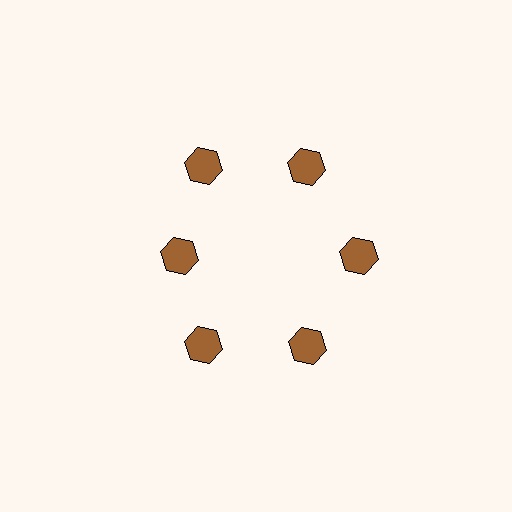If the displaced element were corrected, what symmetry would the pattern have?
It would have 6-fold rotational symmetry — the pattern would map onto itself every 60 degrees.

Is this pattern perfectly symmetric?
No. The 6 brown hexagons are arranged in a ring, but one element near the 9 o'clock position is pulled inward toward the center, breaking the 6-fold rotational symmetry.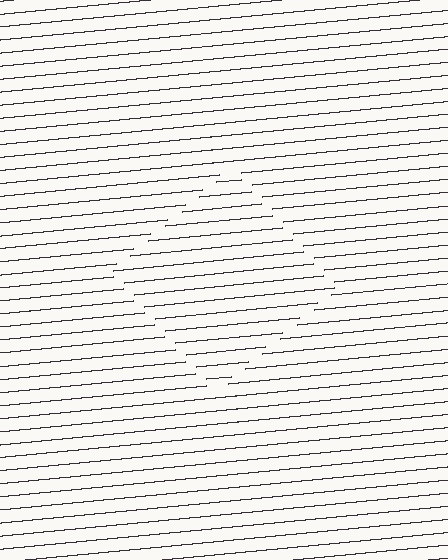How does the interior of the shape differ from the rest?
The interior of the shape contains the same grating, shifted by half a period — the contour is defined by the phase discontinuity where line-ends from the inner and outer gratings abut.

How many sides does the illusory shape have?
4 sides — the line-ends trace a square.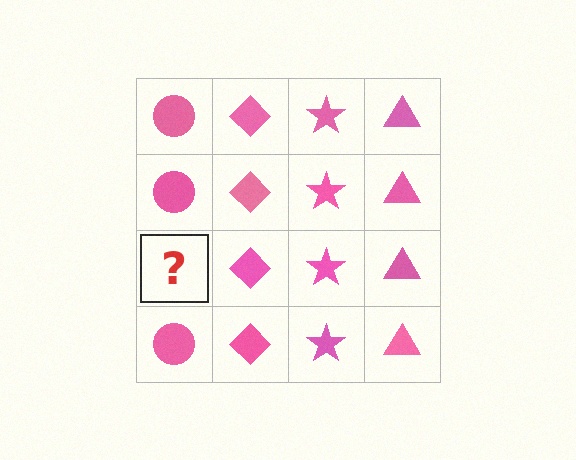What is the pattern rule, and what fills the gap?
The rule is that each column has a consistent shape. The gap should be filled with a pink circle.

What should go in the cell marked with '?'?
The missing cell should contain a pink circle.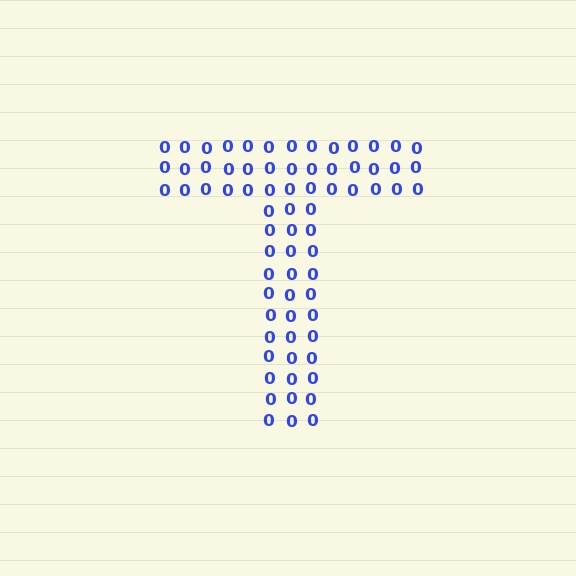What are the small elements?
The small elements are digit 0's.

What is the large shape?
The large shape is the letter T.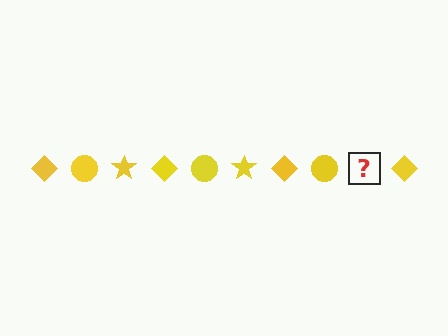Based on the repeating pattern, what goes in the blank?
The blank should be a yellow star.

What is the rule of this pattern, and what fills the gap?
The rule is that the pattern cycles through diamond, circle, star shapes in yellow. The gap should be filled with a yellow star.